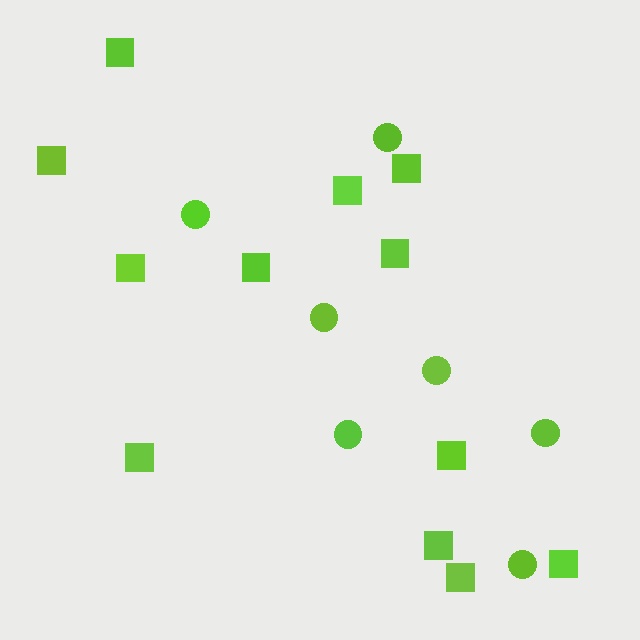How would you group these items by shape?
There are 2 groups: one group of circles (7) and one group of squares (12).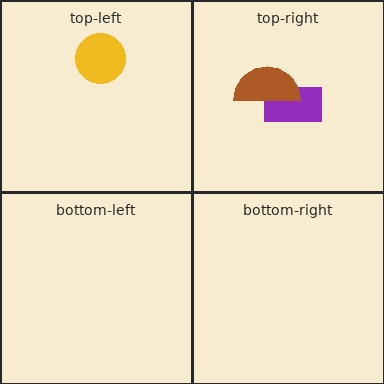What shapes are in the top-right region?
The purple rectangle, the brown semicircle.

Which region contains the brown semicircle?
The top-right region.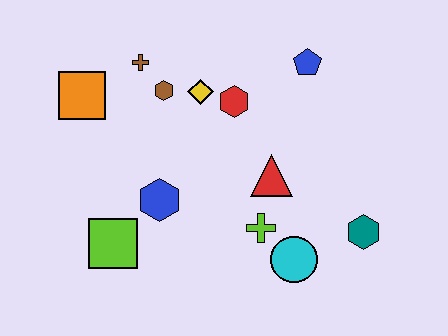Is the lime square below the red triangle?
Yes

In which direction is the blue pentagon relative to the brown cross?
The blue pentagon is to the right of the brown cross.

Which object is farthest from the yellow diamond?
The teal hexagon is farthest from the yellow diamond.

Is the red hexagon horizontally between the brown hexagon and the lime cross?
Yes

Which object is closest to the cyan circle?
The lime cross is closest to the cyan circle.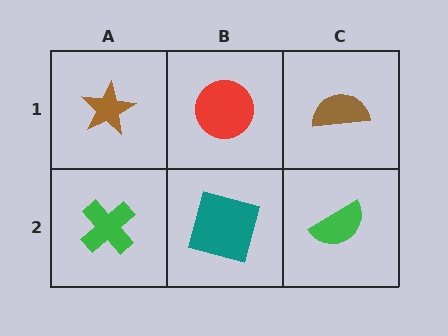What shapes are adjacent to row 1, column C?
A green semicircle (row 2, column C), a red circle (row 1, column B).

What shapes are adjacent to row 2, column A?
A brown star (row 1, column A), a teal square (row 2, column B).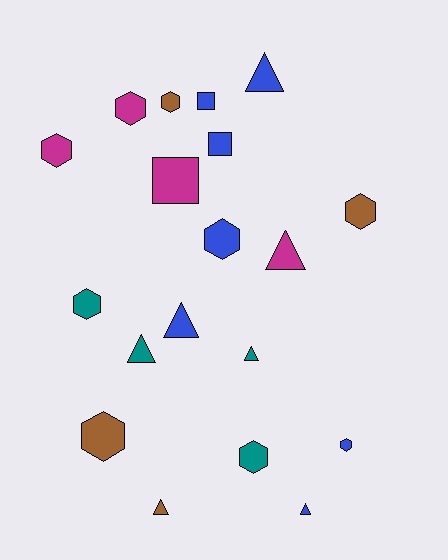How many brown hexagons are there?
There are 3 brown hexagons.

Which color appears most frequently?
Blue, with 7 objects.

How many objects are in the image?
There are 19 objects.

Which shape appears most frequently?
Hexagon, with 9 objects.